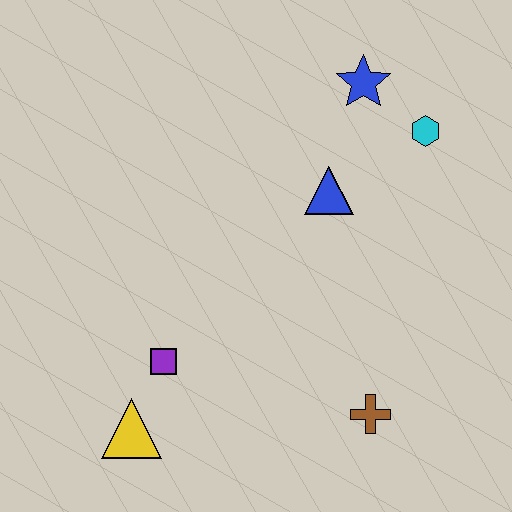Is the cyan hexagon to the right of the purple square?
Yes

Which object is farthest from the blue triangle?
The yellow triangle is farthest from the blue triangle.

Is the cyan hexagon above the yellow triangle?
Yes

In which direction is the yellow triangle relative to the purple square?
The yellow triangle is below the purple square.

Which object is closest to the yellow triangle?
The purple square is closest to the yellow triangle.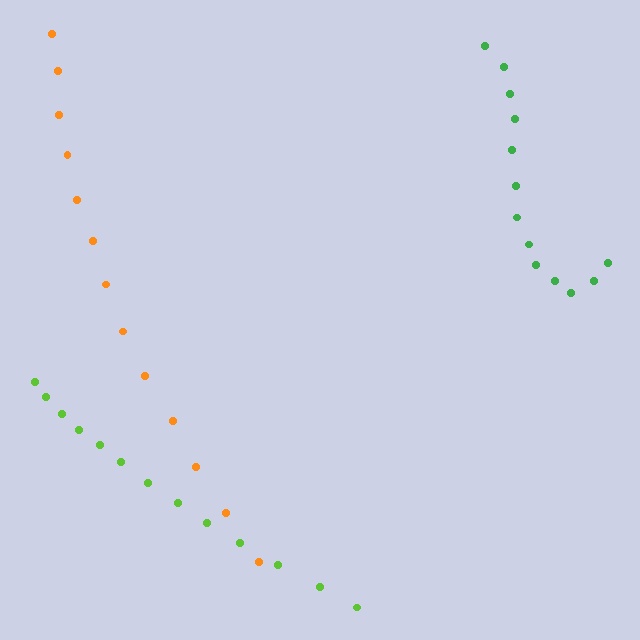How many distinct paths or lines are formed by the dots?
There are 3 distinct paths.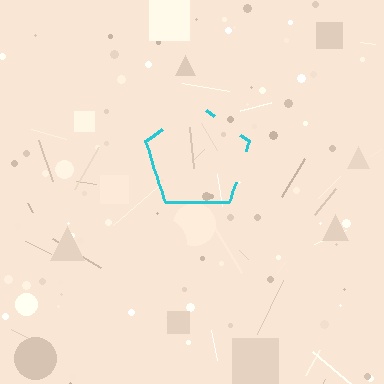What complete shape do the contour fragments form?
The contour fragments form a pentagon.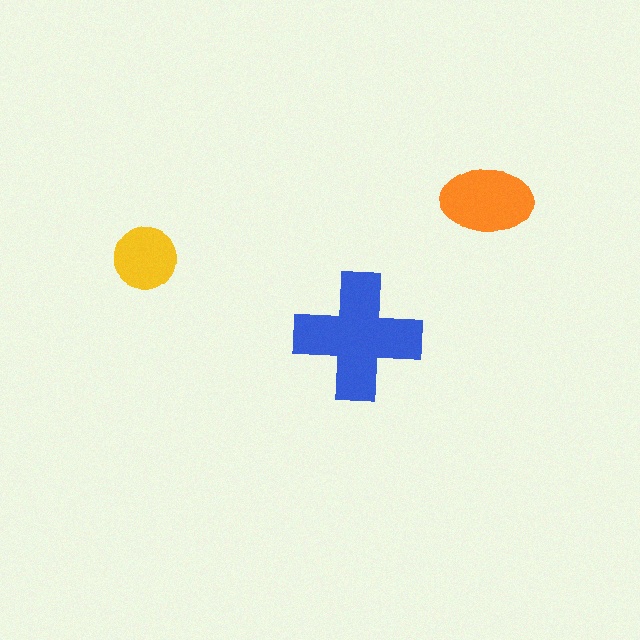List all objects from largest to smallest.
The blue cross, the orange ellipse, the yellow circle.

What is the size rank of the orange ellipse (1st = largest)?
2nd.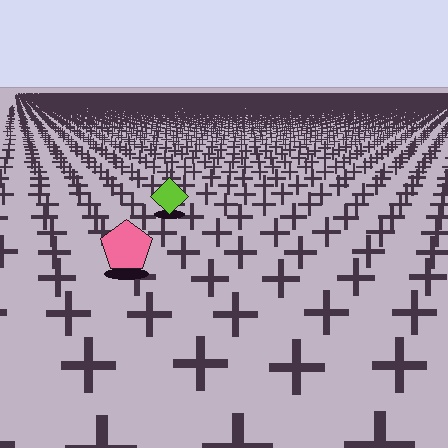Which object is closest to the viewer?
The pink pentagon is closest. The texture marks near it are larger and more spread out.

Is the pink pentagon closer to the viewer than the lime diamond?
Yes. The pink pentagon is closer — you can tell from the texture gradient: the ground texture is coarser near it.